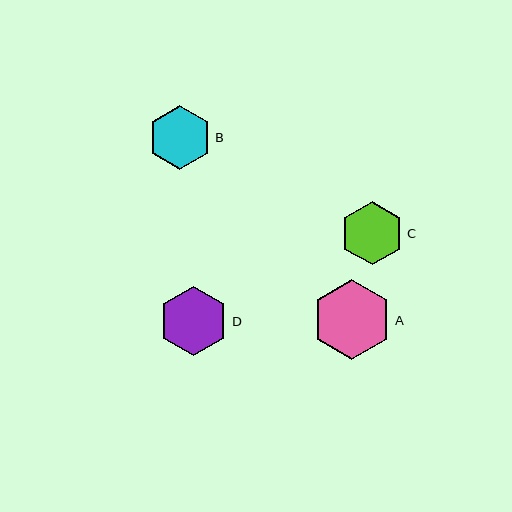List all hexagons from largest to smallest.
From largest to smallest: A, D, B, C.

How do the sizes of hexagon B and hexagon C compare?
Hexagon B and hexagon C are approximately the same size.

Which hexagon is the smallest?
Hexagon C is the smallest with a size of approximately 63 pixels.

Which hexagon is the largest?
Hexagon A is the largest with a size of approximately 80 pixels.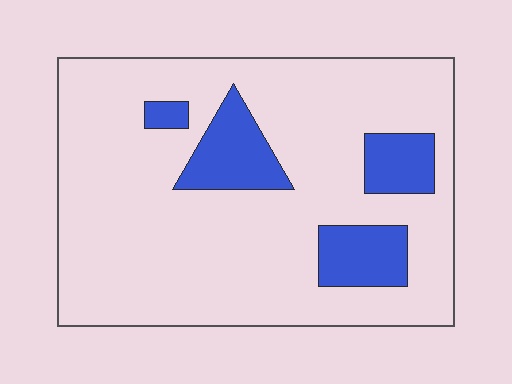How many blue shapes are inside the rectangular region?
4.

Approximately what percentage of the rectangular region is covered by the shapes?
Approximately 15%.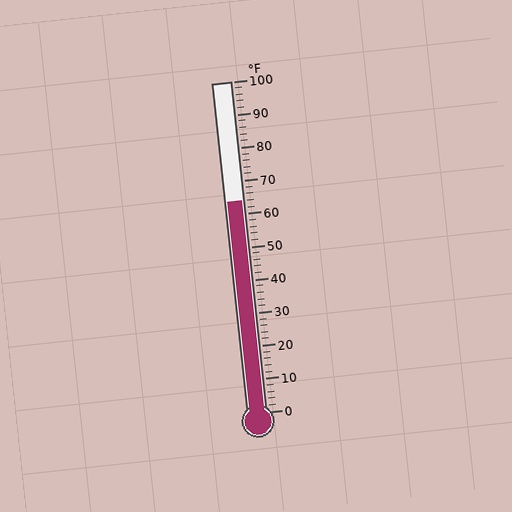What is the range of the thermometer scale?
The thermometer scale ranges from 0°F to 100°F.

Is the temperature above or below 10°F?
The temperature is above 10°F.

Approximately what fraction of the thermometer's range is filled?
The thermometer is filled to approximately 65% of its range.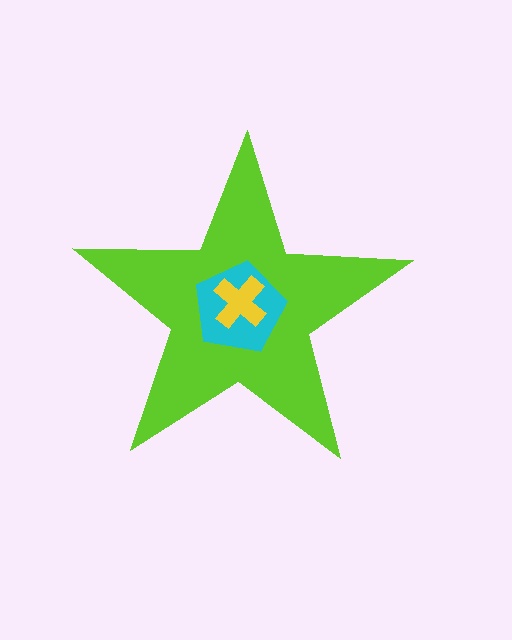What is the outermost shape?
The lime star.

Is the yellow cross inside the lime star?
Yes.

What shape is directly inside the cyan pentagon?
The yellow cross.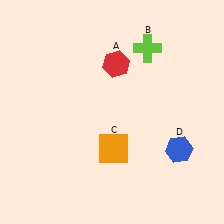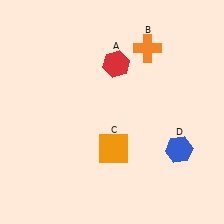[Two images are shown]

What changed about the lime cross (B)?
In Image 1, B is lime. In Image 2, it changed to orange.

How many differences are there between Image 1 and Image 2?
There is 1 difference between the two images.